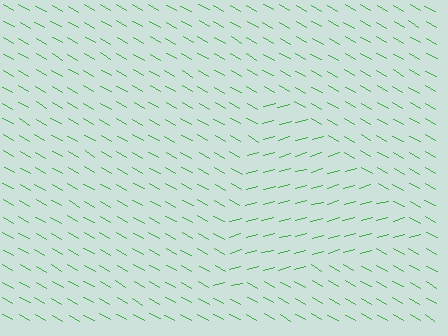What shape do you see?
I see a triangle.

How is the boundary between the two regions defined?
The boundary is defined purely by a change in line orientation (approximately 45 degrees difference). All lines are the same color and thickness.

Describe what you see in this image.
The image is filled with small green line segments. A triangle region in the image has lines oriented differently from the surrounding lines, creating a visible texture boundary.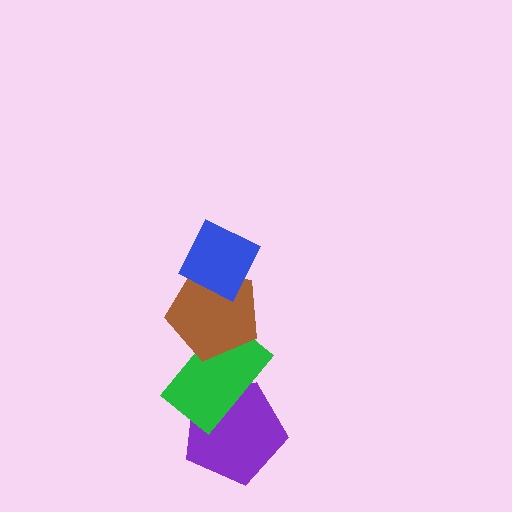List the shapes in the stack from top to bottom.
From top to bottom: the blue diamond, the brown pentagon, the green rectangle, the purple pentagon.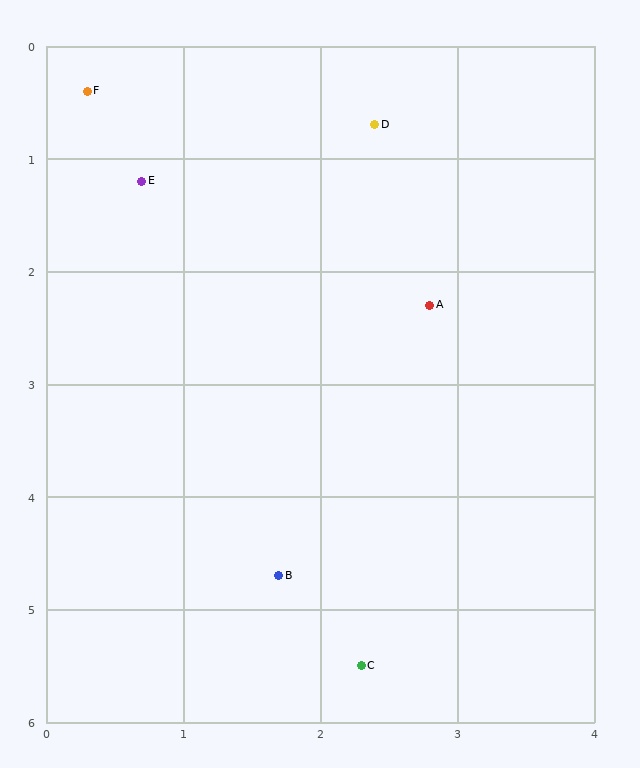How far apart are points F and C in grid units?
Points F and C are about 5.5 grid units apart.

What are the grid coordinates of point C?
Point C is at approximately (2.3, 5.5).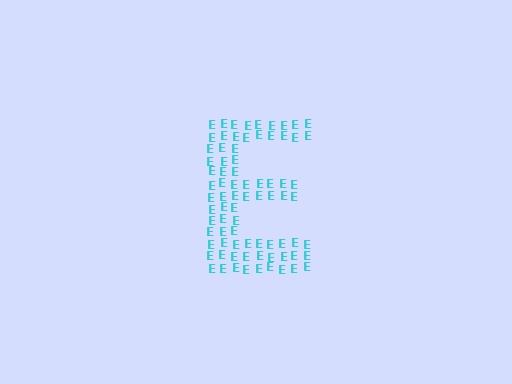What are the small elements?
The small elements are letter E's.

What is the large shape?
The large shape is the letter E.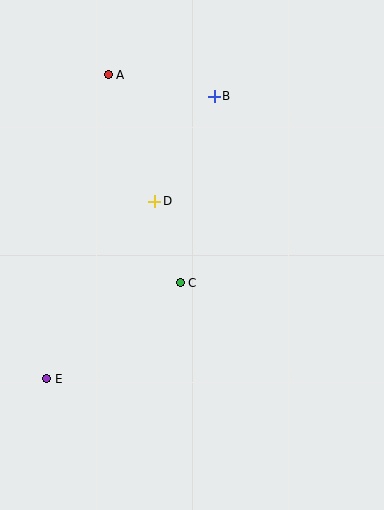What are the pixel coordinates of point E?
Point E is at (47, 379).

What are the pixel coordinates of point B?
Point B is at (214, 96).